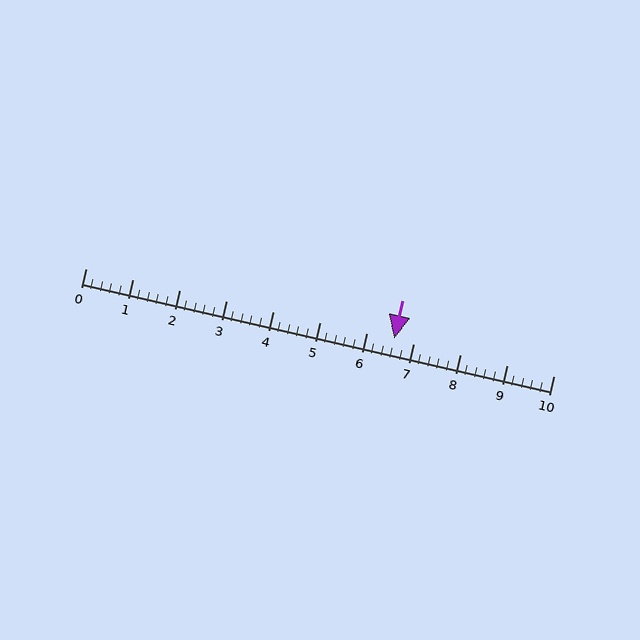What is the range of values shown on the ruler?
The ruler shows values from 0 to 10.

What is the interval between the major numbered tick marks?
The major tick marks are spaced 1 units apart.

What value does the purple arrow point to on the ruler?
The purple arrow points to approximately 6.6.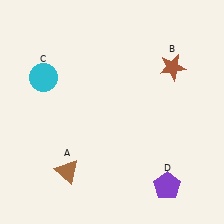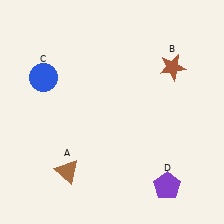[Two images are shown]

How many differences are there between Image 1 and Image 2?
There is 1 difference between the two images.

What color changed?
The circle (C) changed from cyan in Image 1 to blue in Image 2.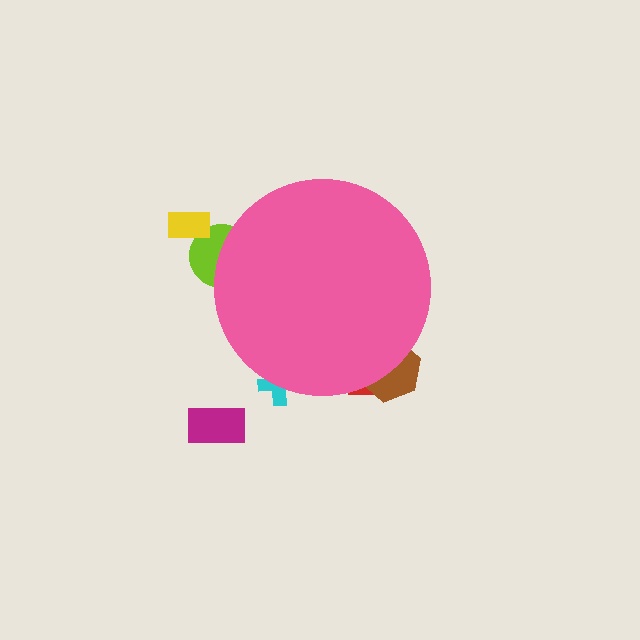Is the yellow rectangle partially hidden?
No, the yellow rectangle is fully visible.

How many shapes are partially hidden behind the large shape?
4 shapes are partially hidden.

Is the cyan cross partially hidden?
Yes, the cyan cross is partially hidden behind the pink circle.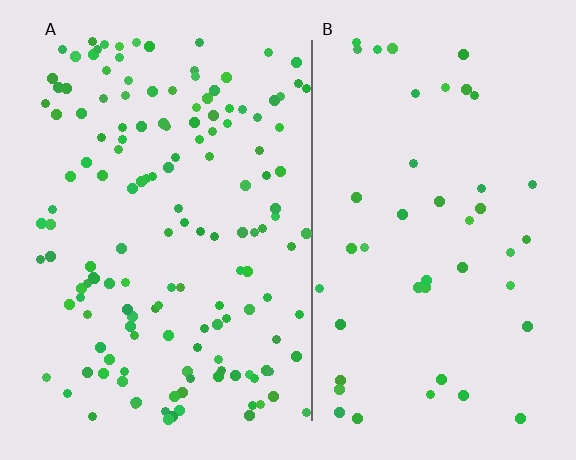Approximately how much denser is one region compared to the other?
Approximately 3.3× — region A over region B.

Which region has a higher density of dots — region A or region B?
A (the left).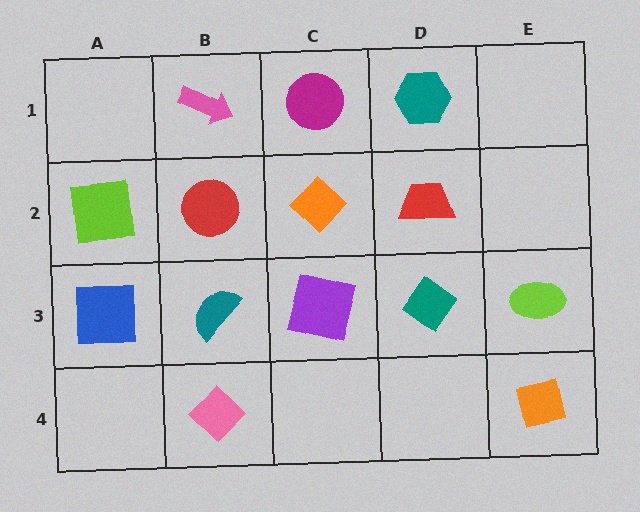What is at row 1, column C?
A magenta circle.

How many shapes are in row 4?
2 shapes.